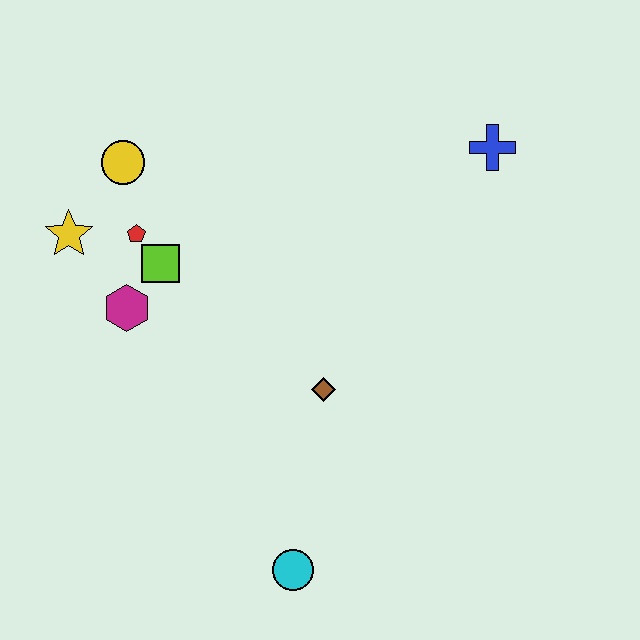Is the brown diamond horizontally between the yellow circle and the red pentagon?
No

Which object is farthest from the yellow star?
The blue cross is farthest from the yellow star.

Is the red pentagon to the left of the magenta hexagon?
No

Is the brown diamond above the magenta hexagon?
No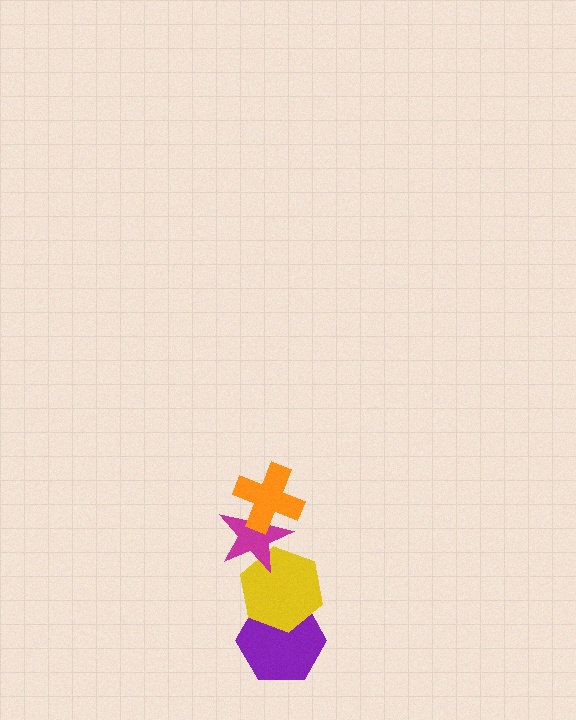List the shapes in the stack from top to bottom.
From top to bottom: the orange cross, the magenta star, the yellow hexagon, the purple hexagon.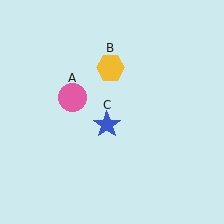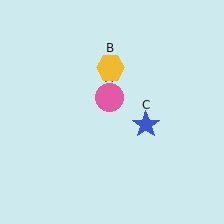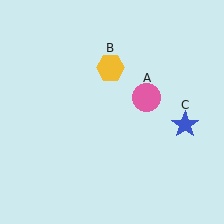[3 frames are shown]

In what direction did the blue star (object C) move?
The blue star (object C) moved right.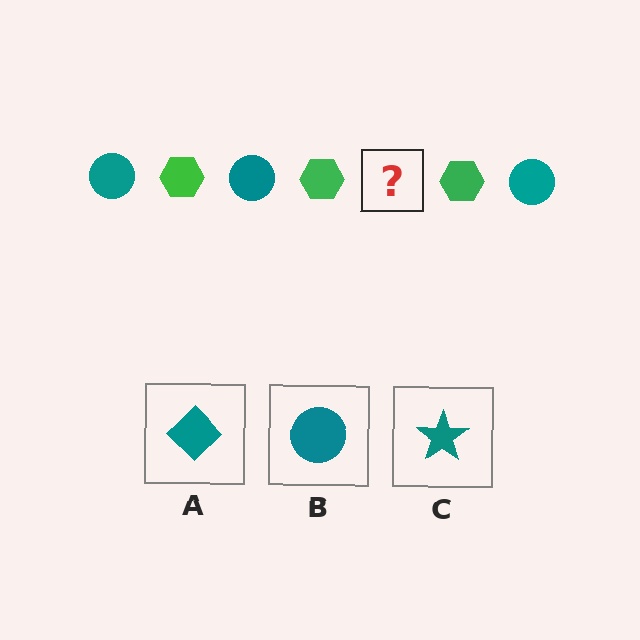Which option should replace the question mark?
Option B.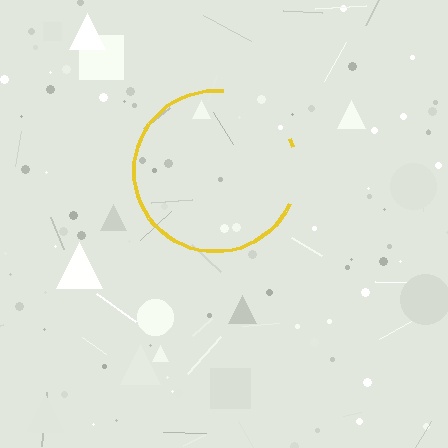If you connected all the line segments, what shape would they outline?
They would outline a circle.